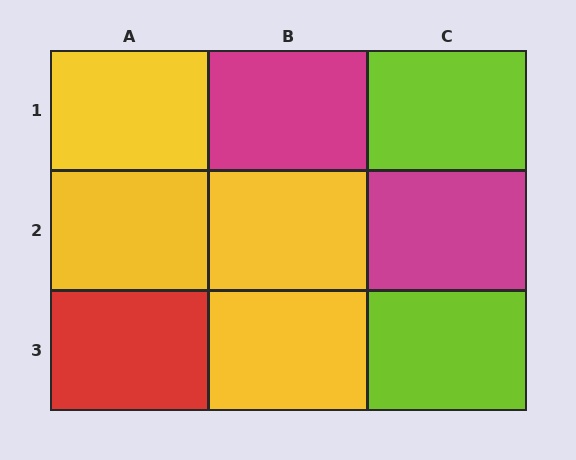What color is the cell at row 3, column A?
Red.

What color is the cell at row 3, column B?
Yellow.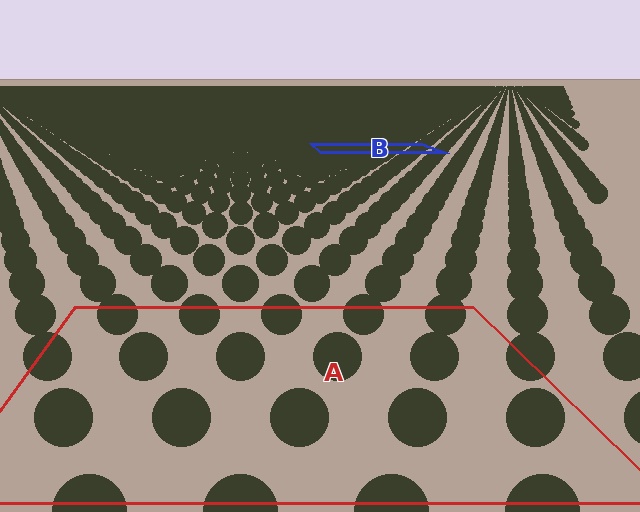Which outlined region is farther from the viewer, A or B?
Region B is farther from the viewer — the texture elements inside it appear smaller and more densely packed.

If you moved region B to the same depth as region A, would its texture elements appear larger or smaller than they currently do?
They would appear larger. At a closer depth, the same texture elements are projected at a bigger on-screen size.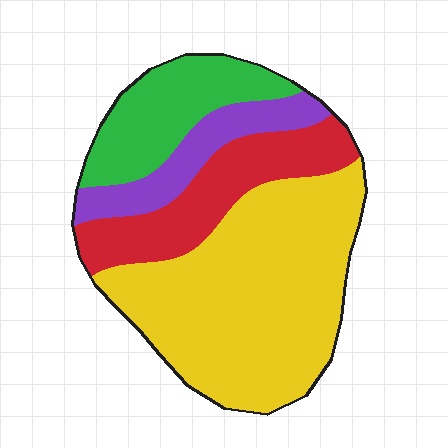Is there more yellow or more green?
Yellow.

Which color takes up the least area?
Purple, at roughly 10%.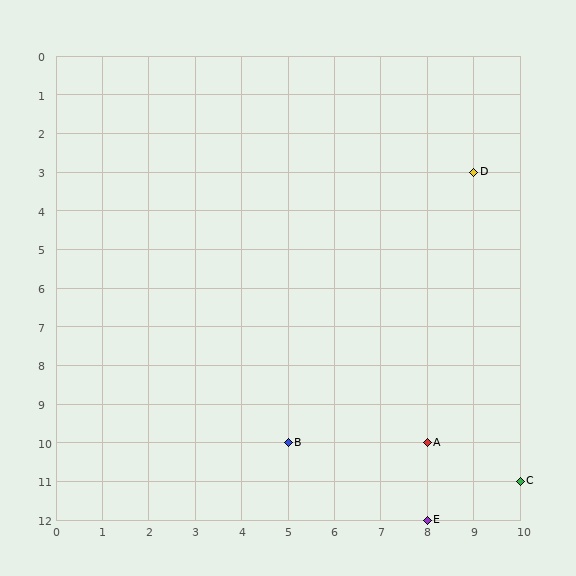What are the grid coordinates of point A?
Point A is at grid coordinates (8, 10).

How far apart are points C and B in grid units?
Points C and B are 5 columns and 1 row apart (about 5.1 grid units diagonally).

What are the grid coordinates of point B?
Point B is at grid coordinates (5, 10).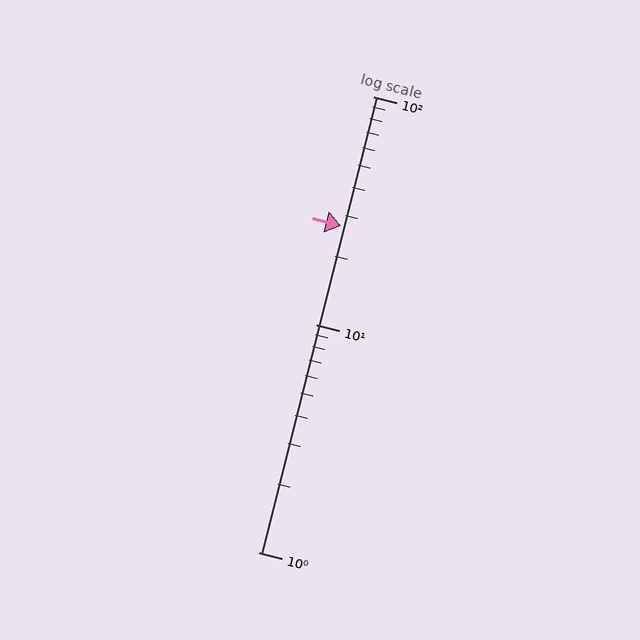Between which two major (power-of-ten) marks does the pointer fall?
The pointer is between 10 and 100.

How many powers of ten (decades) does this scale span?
The scale spans 2 decades, from 1 to 100.